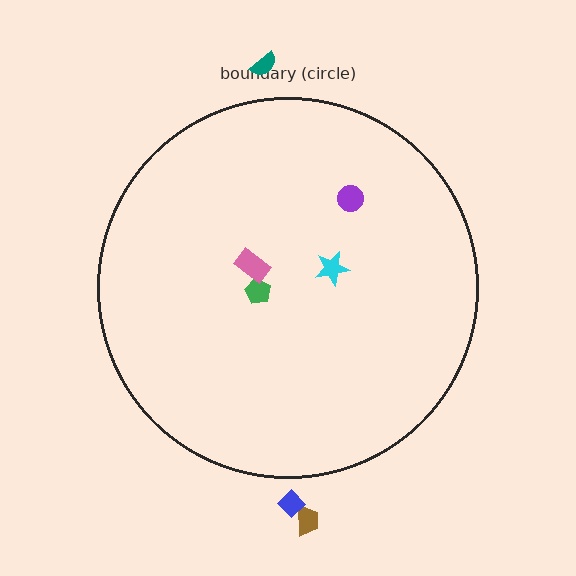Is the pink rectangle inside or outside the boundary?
Inside.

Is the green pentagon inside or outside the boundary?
Inside.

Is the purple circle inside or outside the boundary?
Inside.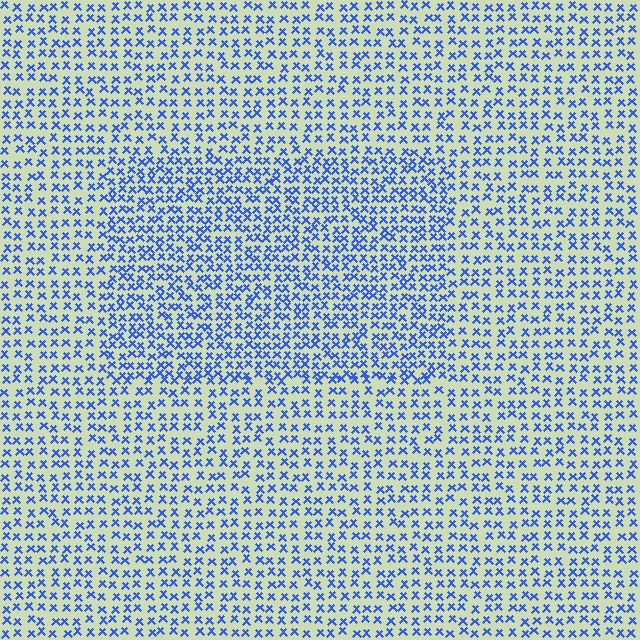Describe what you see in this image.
The image contains small blue elements arranged at two different densities. A rectangle-shaped region is visible where the elements are more densely packed than the surrounding area.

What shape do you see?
I see a rectangle.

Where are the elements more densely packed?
The elements are more densely packed inside the rectangle boundary.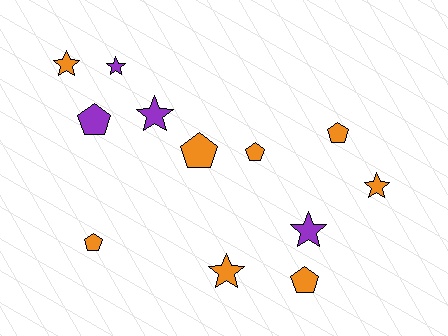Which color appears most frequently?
Orange, with 8 objects.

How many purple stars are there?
There are 3 purple stars.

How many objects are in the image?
There are 12 objects.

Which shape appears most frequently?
Star, with 6 objects.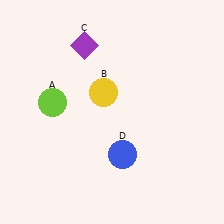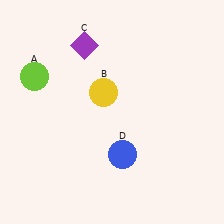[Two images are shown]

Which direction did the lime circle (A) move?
The lime circle (A) moved up.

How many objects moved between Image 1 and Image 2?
1 object moved between the two images.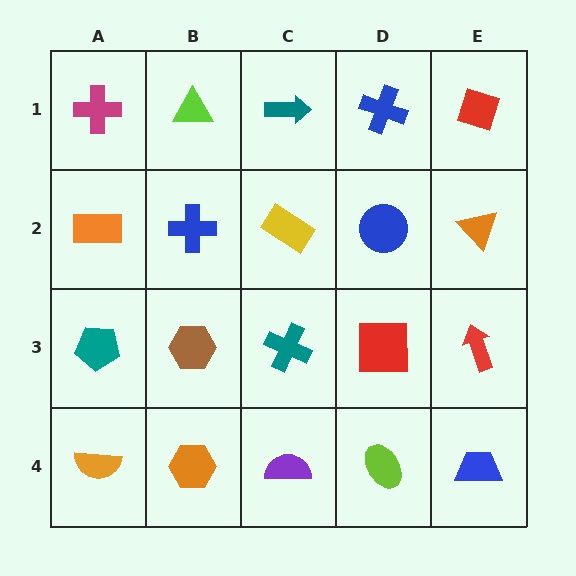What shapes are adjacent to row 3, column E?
An orange triangle (row 2, column E), a blue trapezoid (row 4, column E), a red square (row 3, column D).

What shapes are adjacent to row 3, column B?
A blue cross (row 2, column B), an orange hexagon (row 4, column B), a teal pentagon (row 3, column A), a teal cross (row 3, column C).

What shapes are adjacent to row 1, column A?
An orange rectangle (row 2, column A), a lime triangle (row 1, column B).